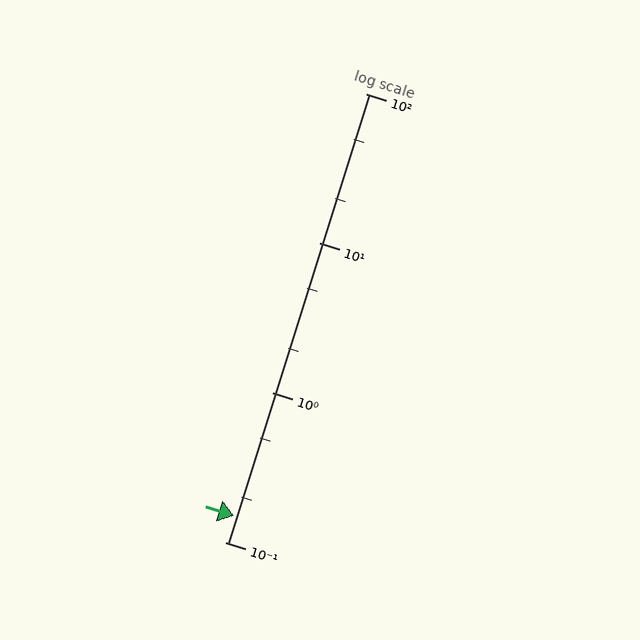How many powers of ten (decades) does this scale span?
The scale spans 3 decades, from 0.1 to 100.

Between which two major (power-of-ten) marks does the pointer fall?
The pointer is between 0.1 and 1.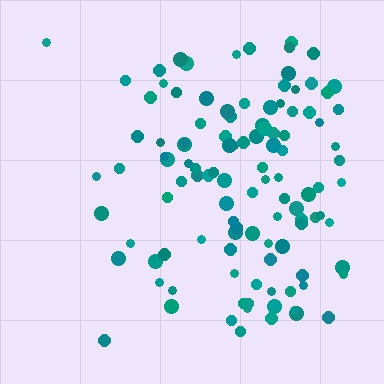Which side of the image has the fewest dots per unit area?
The left.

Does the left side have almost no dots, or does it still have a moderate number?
Still a moderate number, just noticeably fewer than the right.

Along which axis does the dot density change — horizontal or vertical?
Horizontal.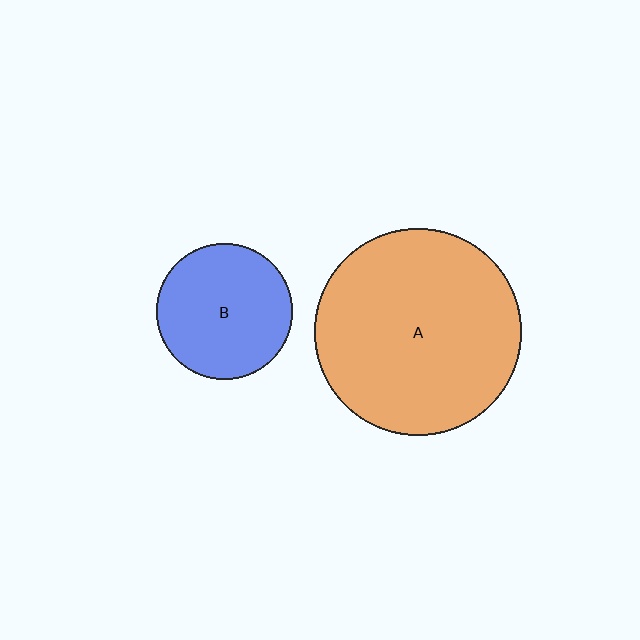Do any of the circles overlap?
No, none of the circles overlap.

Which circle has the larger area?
Circle A (orange).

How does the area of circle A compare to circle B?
Approximately 2.3 times.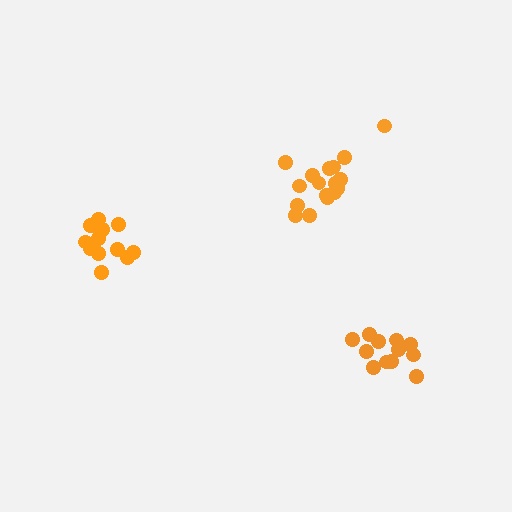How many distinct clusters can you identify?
There are 3 distinct clusters.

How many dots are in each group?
Group 1: 12 dots, Group 2: 13 dots, Group 3: 17 dots (42 total).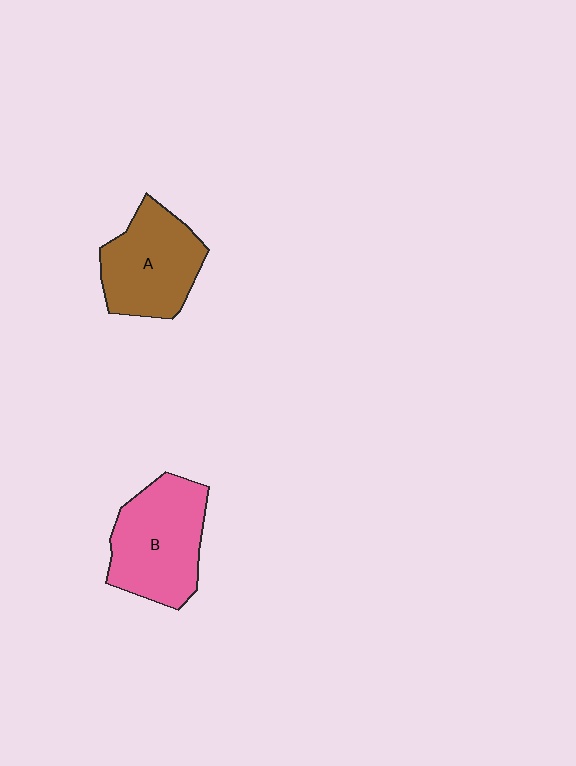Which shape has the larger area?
Shape B (pink).